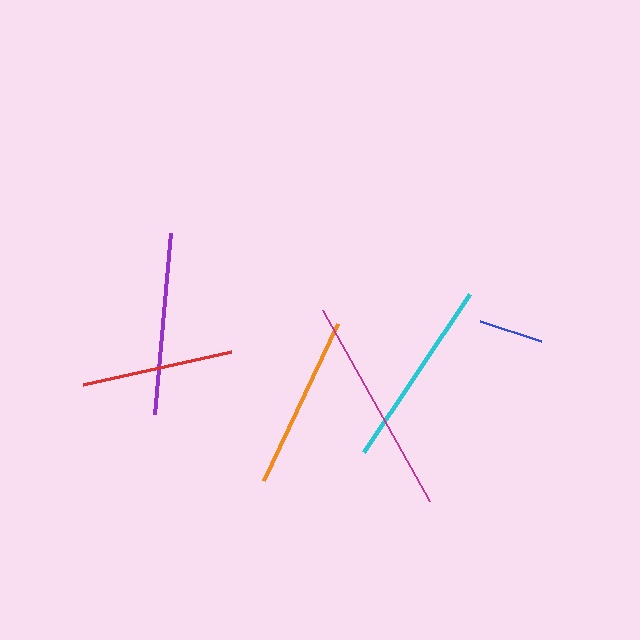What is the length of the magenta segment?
The magenta segment is approximately 219 pixels long.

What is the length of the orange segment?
The orange segment is approximately 174 pixels long.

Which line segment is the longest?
The magenta line is the longest at approximately 219 pixels.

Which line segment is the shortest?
The blue line is the shortest at approximately 64 pixels.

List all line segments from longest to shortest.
From longest to shortest: magenta, cyan, purple, orange, red, blue.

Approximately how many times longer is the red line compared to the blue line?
The red line is approximately 2.4 times the length of the blue line.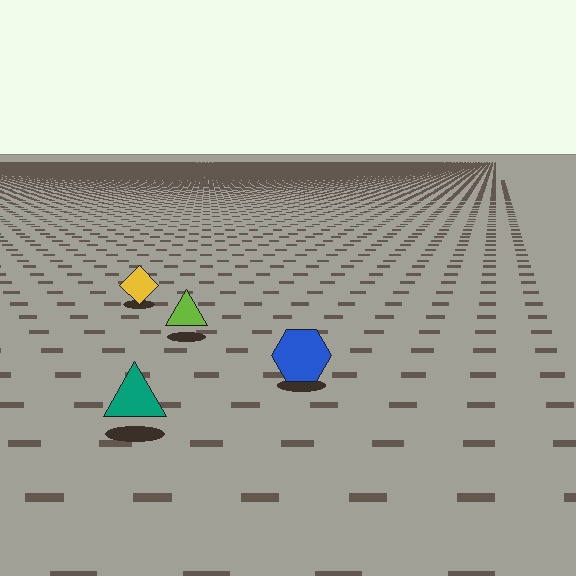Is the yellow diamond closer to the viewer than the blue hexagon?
No. The blue hexagon is closer — you can tell from the texture gradient: the ground texture is coarser near it.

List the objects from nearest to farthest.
From nearest to farthest: the teal triangle, the blue hexagon, the lime triangle, the yellow diamond.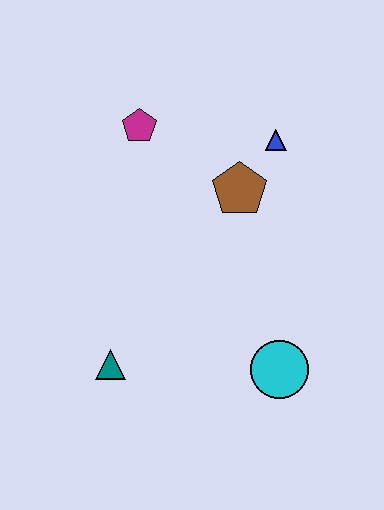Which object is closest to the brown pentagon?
The blue triangle is closest to the brown pentagon.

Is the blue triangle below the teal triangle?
No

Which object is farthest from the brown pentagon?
The teal triangle is farthest from the brown pentagon.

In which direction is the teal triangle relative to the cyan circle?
The teal triangle is to the left of the cyan circle.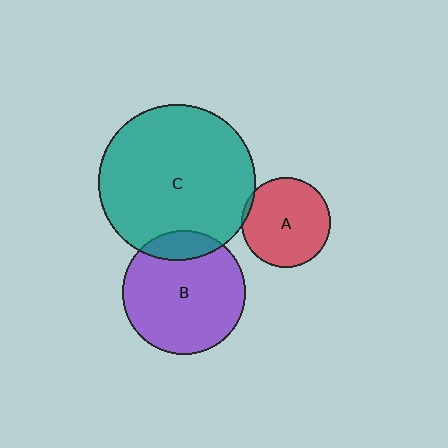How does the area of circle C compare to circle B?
Approximately 1.6 times.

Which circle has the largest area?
Circle C (teal).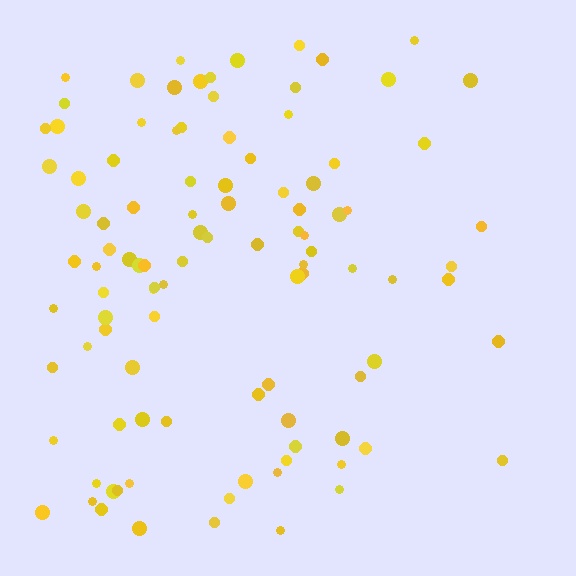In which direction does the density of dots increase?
From right to left, with the left side densest.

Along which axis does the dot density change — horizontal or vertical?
Horizontal.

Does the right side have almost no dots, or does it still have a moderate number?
Still a moderate number, just noticeably fewer than the left.